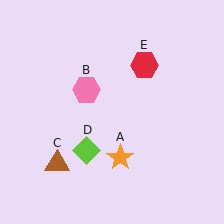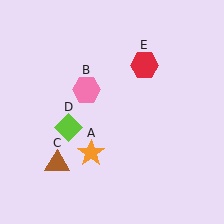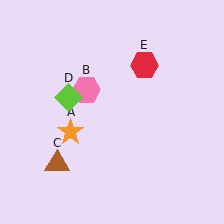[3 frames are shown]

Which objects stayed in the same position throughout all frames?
Pink hexagon (object B) and brown triangle (object C) and red hexagon (object E) remained stationary.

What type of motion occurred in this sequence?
The orange star (object A), lime diamond (object D) rotated clockwise around the center of the scene.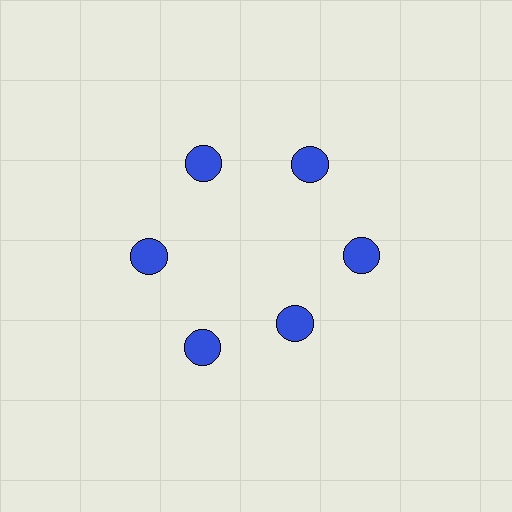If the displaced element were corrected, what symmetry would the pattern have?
It would have 6-fold rotational symmetry — the pattern would map onto itself every 60 degrees.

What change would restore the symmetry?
The symmetry would be restored by moving it outward, back onto the ring so that all 6 circles sit at equal angles and equal distance from the center.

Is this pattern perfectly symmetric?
No. The 6 blue circles are arranged in a ring, but one element near the 5 o'clock position is pulled inward toward the center, breaking the 6-fold rotational symmetry.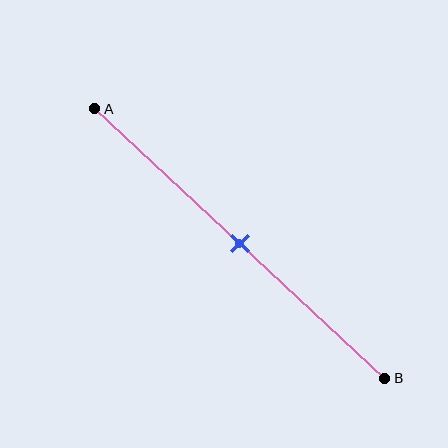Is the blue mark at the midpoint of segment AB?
Yes, the mark is approximately at the midpoint.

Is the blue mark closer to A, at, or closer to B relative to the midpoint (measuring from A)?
The blue mark is approximately at the midpoint of segment AB.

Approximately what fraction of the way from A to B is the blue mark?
The blue mark is approximately 50% of the way from A to B.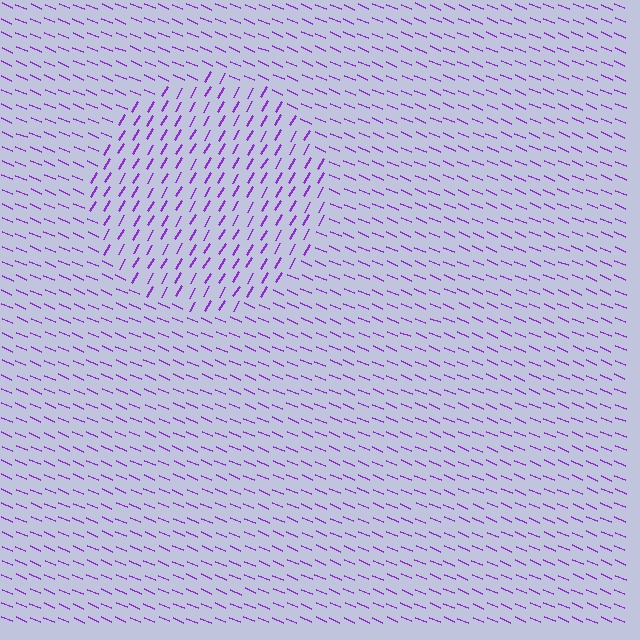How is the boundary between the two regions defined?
The boundary is defined purely by a change in line orientation (approximately 83 degrees difference). All lines are the same color and thickness.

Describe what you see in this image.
The image is filled with small purple line segments. A circle region in the image has lines oriented differently from the surrounding lines, creating a visible texture boundary.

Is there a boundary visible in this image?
Yes, there is a texture boundary formed by a change in line orientation.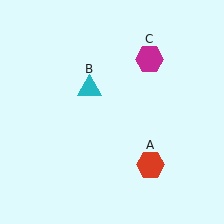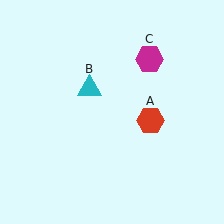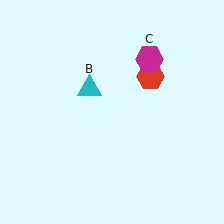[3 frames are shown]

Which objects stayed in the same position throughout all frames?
Cyan triangle (object B) and magenta hexagon (object C) remained stationary.